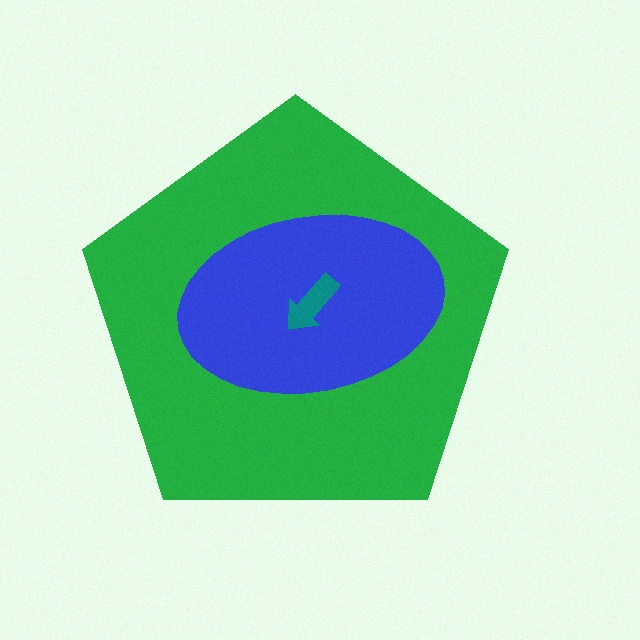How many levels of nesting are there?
3.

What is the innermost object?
The teal arrow.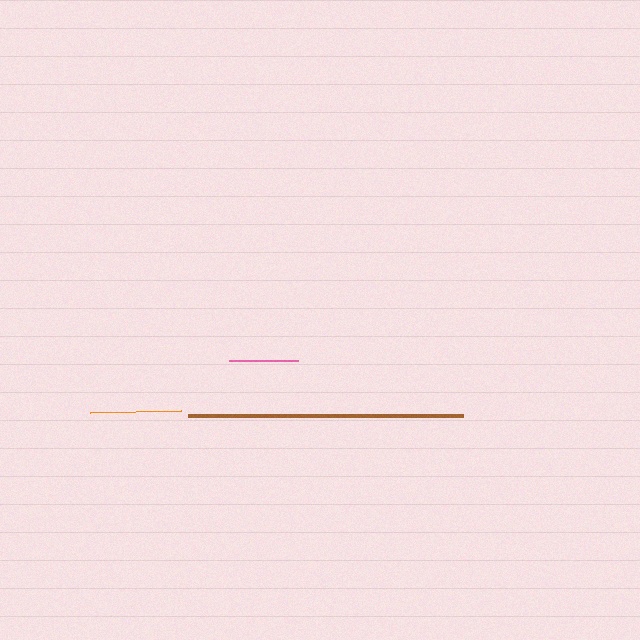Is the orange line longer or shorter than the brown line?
The brown line is longer than the orange line.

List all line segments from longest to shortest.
From longest to shortest: brown, orange, pink.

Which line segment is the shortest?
The pink line is the shortest at approximately 70 pixels.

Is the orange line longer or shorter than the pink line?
The orange line is longer than the pink line.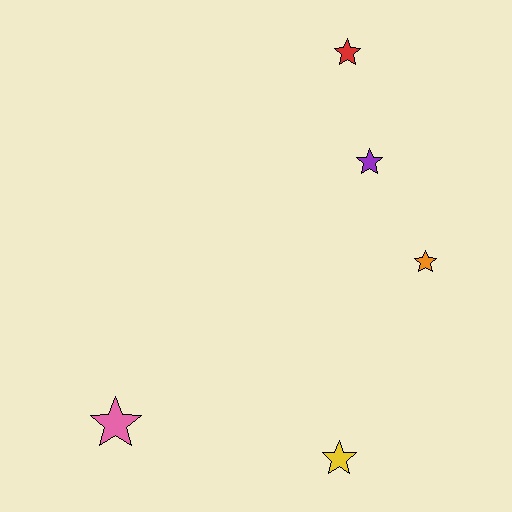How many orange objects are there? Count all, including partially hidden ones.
There is 1 orange object.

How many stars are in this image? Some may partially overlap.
There are 5 stars.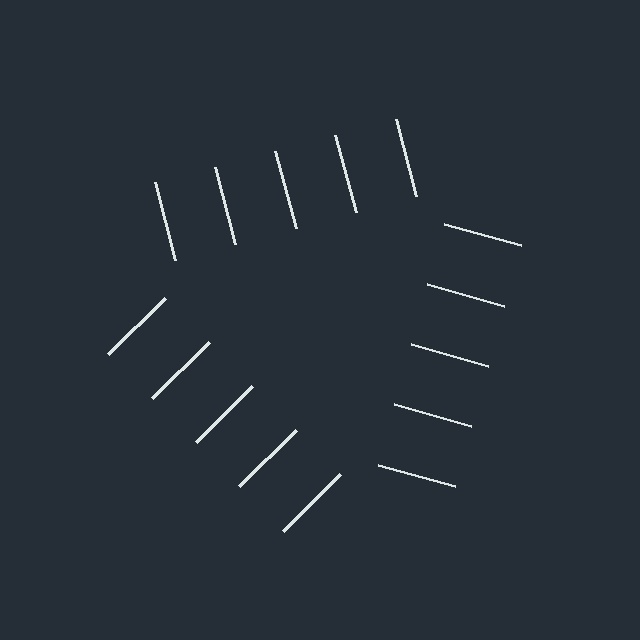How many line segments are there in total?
15 — 5 along each of the 3 edges.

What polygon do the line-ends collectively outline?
An illusory triangle — the line segments terminate on its edges but no continuous stroke is drawn.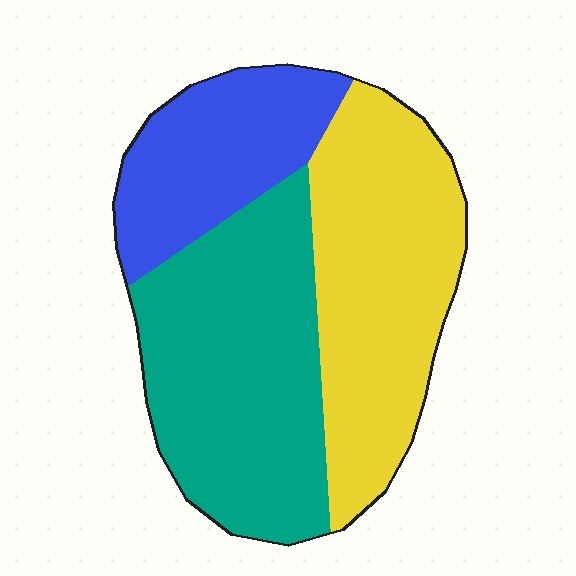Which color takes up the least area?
Blue, at roughly 20%.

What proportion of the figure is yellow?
Yellow takes up about three eighths (3/8) of the figure.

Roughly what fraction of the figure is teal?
Teal covers about 40% of the figure.